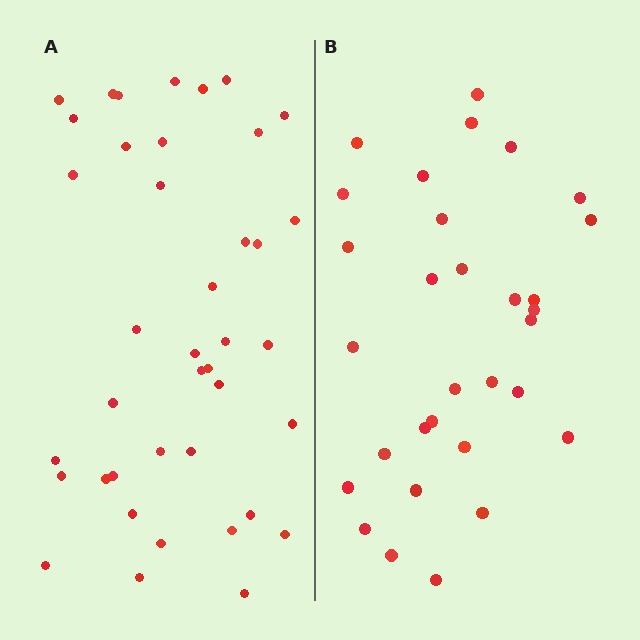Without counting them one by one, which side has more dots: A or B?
Region A (the left region) has more dots.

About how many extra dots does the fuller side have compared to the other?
Region A has roughly 8 or so more dots than region B.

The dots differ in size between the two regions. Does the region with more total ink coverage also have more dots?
No. Region B has more total ink coverage because its dots are larger, but region A actually contains more individual dots. Total area can be misleading — the number of items is what matters here.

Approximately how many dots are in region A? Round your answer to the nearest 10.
About 40 dots.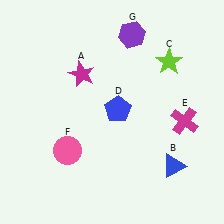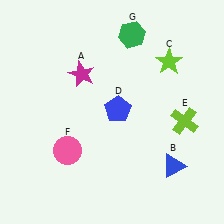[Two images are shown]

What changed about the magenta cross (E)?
In Image 1, E is magenta. In Image 2, it changed to lime.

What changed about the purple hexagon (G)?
In Image 1, G is purple. In Image 2, it changed to green.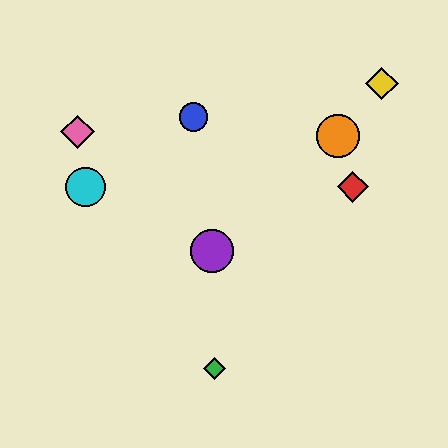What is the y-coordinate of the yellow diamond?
The yellow diamond is at y≈83.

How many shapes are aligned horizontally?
2 shapes (the red diamond, the cyan circle) are aligned horizontally.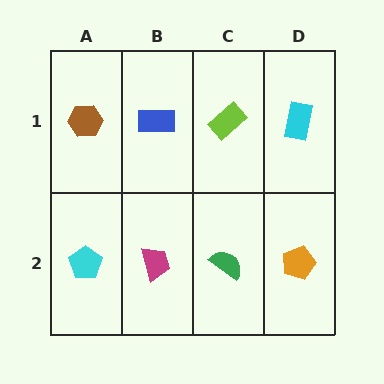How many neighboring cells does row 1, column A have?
2.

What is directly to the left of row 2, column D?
A green semicircle.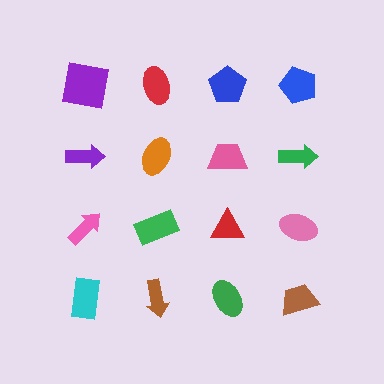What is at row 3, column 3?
A red triangle.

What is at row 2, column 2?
An orange ellipse.